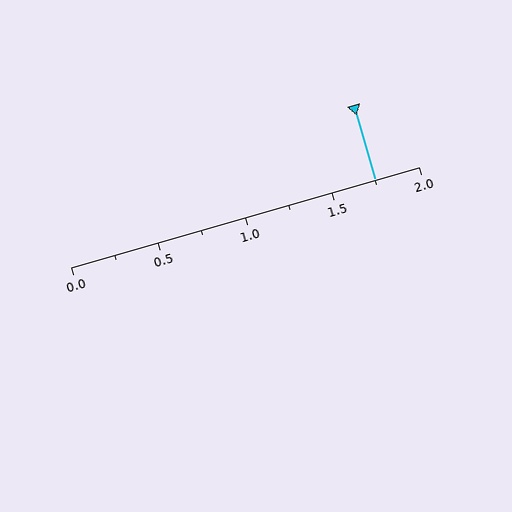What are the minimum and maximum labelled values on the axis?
The axis runs from 0.0 to 2.0.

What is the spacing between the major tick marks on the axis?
The major ticks are spaced 0.5 apart.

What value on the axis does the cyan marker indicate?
The marker indicates approximately 1.75.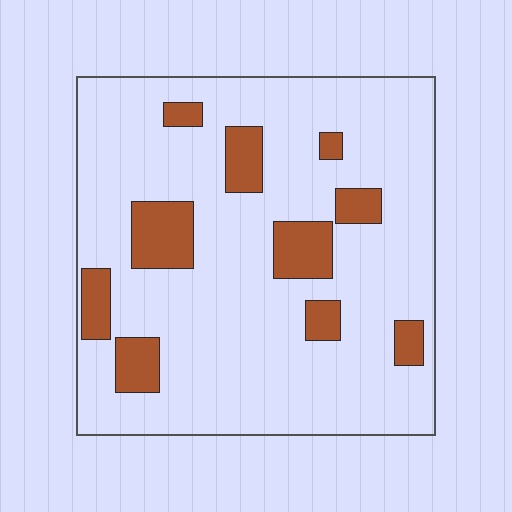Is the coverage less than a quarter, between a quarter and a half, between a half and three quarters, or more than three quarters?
Less than a quarter.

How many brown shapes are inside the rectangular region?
10.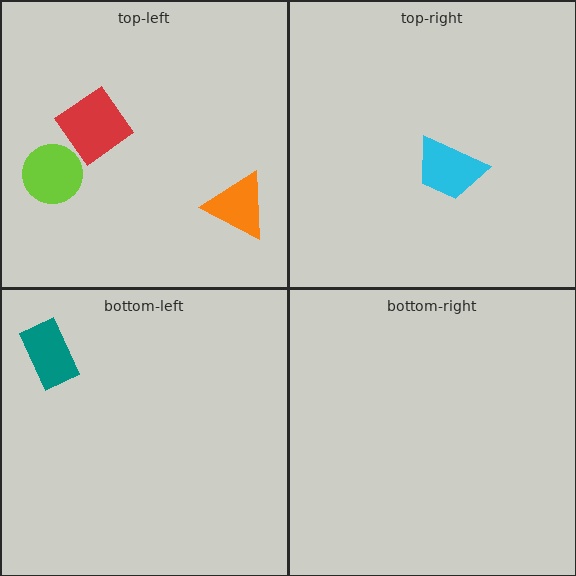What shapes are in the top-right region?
The cyan trapezoid.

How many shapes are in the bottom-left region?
1.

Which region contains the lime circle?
The top-left region.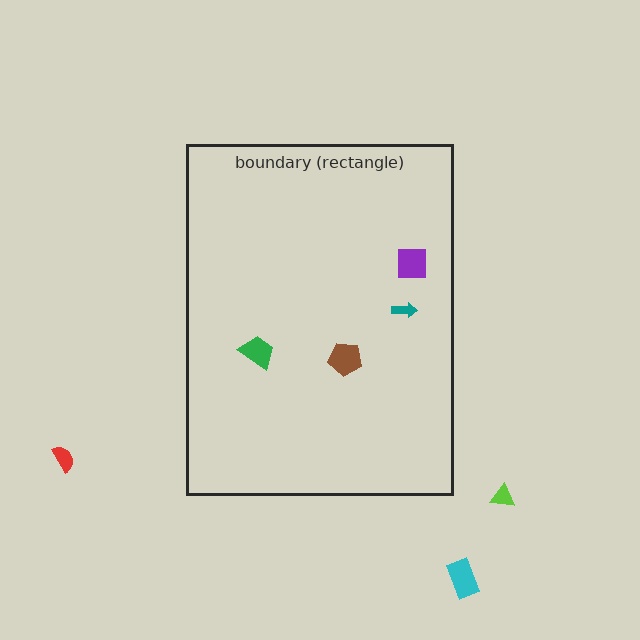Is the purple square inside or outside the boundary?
Inside.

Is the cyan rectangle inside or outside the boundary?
Outside.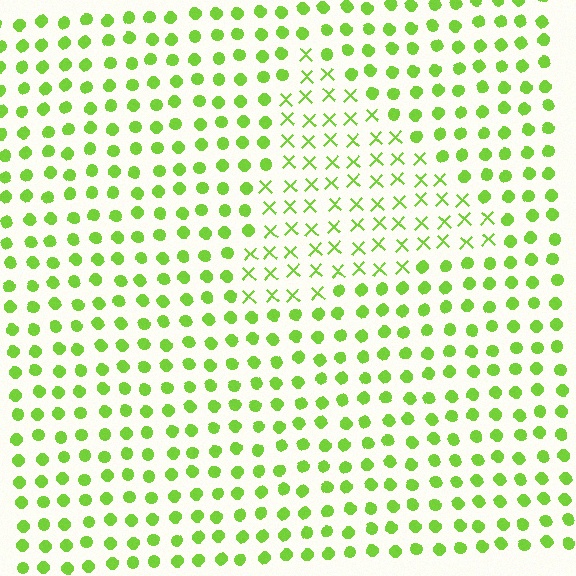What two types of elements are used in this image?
The image uses X marks inside the triangle region and circles outside it.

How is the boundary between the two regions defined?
The boundary is defined by a change in element shape: X marks inside vs. circles outside. All elements share the same color and spacing.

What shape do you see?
I see a triangle.